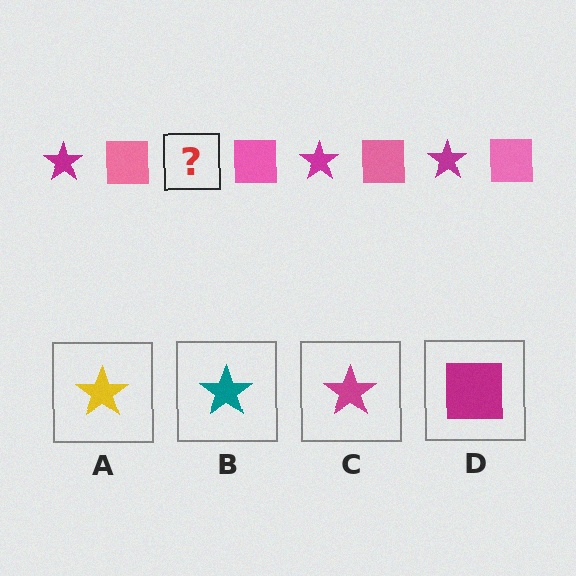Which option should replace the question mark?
Option C.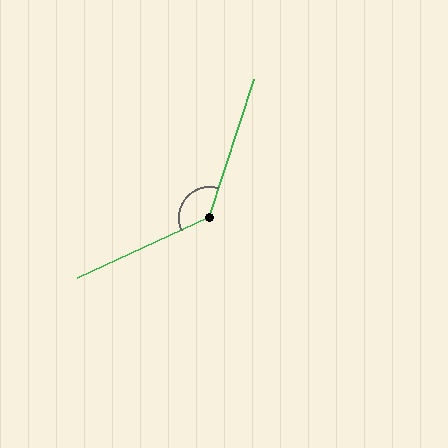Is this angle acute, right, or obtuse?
It is obtuse.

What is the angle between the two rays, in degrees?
Approximately 133 degrees.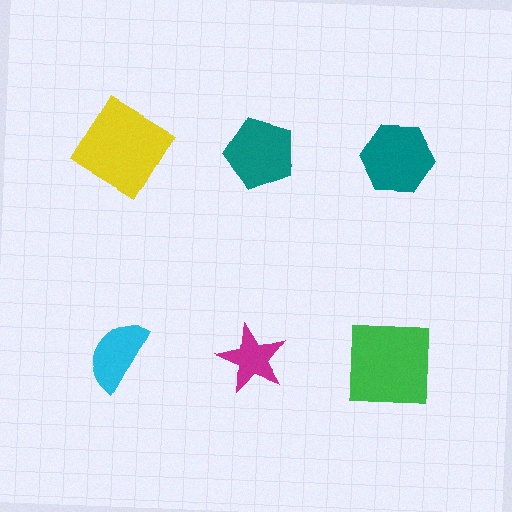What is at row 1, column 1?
A yellow diamond.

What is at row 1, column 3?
A teal hexagon.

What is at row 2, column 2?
A magenta star.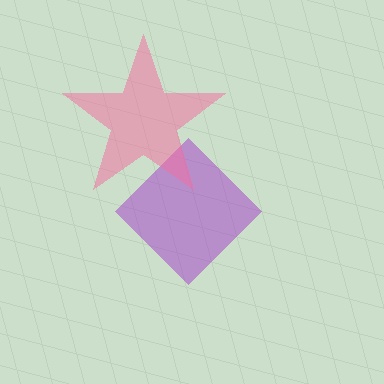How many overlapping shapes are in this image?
There are 2 overlapping shapes in the image.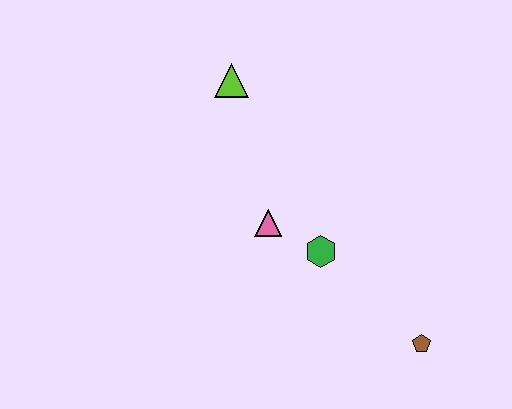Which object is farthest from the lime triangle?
The brown pentagon is farthest from the lime triangle.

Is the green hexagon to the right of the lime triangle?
Yes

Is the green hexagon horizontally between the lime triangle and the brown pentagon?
Yes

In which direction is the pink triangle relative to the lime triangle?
The pink triangle is below the lime triangle.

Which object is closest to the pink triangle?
The green hexagon is closest to the pink triangle.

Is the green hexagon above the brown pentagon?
Yes